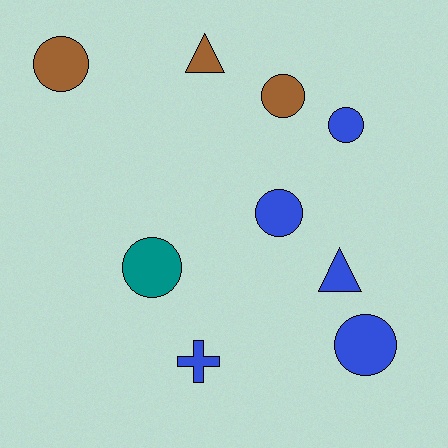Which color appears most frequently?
Blue, with 5 objects.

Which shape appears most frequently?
Circle, with 6 objects.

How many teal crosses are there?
There are no teal crosses.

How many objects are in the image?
There are 9 objects.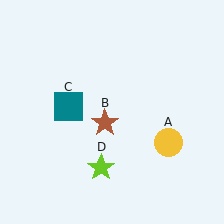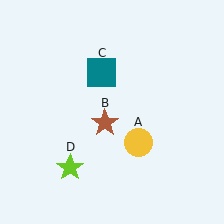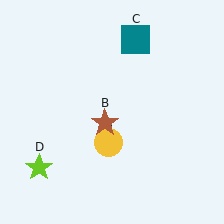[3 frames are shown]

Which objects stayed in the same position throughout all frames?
Brown star (object B) remained stationary.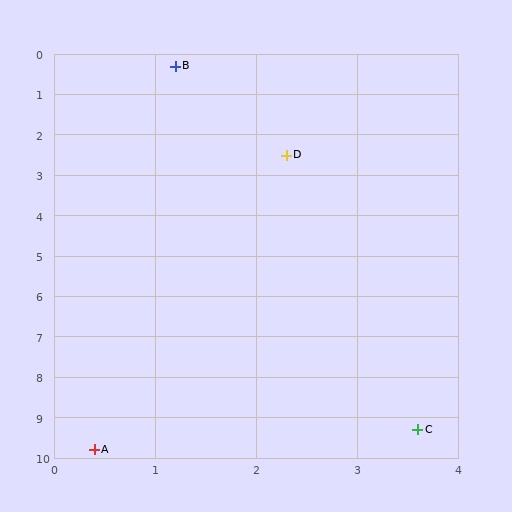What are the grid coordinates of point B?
Point B is at approximately (1.2, 0.3).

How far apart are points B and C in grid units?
Points B and C are about 9.3 grid units apart.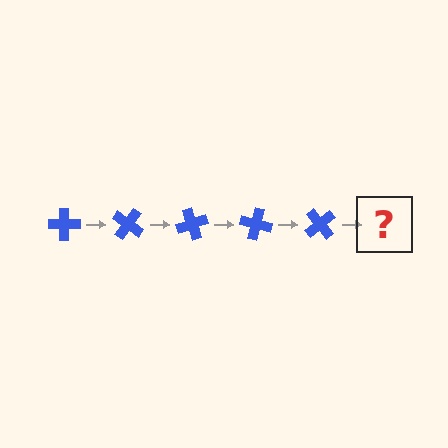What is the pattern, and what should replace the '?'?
The pattern is that the cross rotates 35 degrees each step. The '?' should be a blue cross rotated 175 degrees.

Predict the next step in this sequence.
The next step is a blue cross rotated 175 degrees.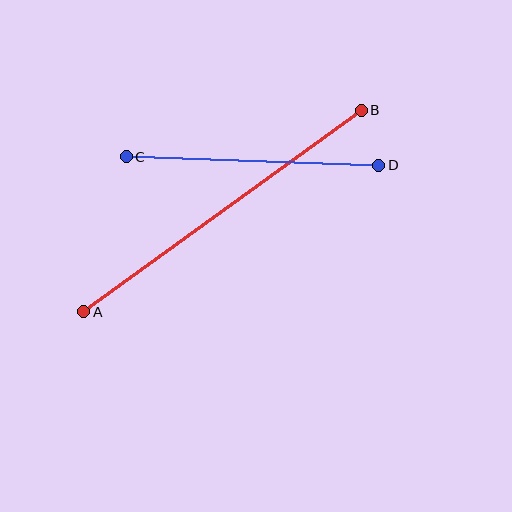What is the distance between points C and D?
The distance is approximately 253 pixels.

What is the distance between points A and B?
The distance is approximately 343 pixels.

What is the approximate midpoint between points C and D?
The midpoint is at approximately (253, 161) pixels.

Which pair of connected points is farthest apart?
Points A and B are farthest apart.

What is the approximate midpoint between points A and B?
The midpoint is at approximately (222, 211) pixels.